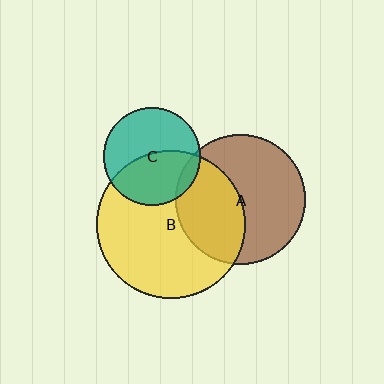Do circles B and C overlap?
Yes.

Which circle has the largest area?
Circle B (yellow).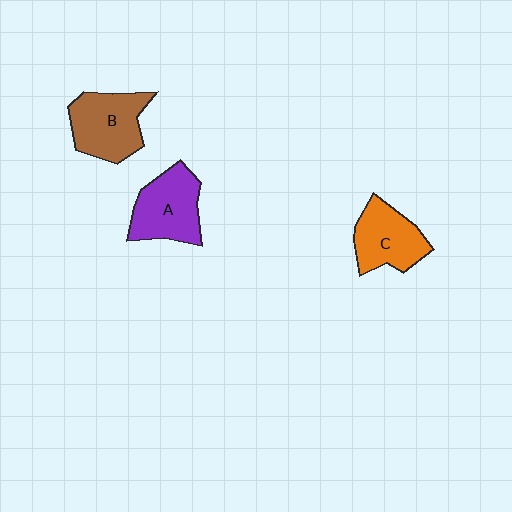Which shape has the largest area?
Shape B (brown).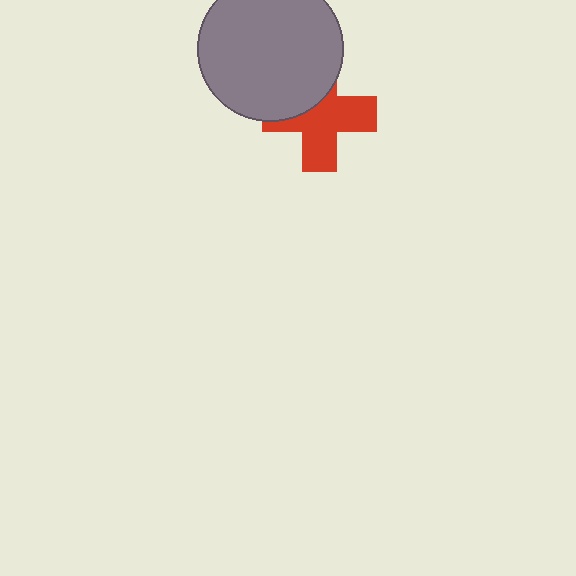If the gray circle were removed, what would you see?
You would see the complete red cross.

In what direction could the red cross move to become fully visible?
The red cross could move down. That would shift it out from behind the gray circle entirely.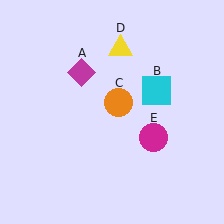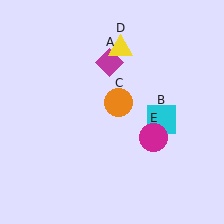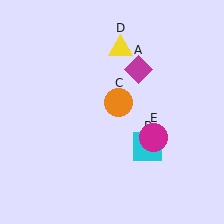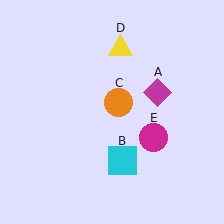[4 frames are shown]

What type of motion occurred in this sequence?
The magenta diamond (object A), cyan square (object B) rotated clockwise around the center of the scene.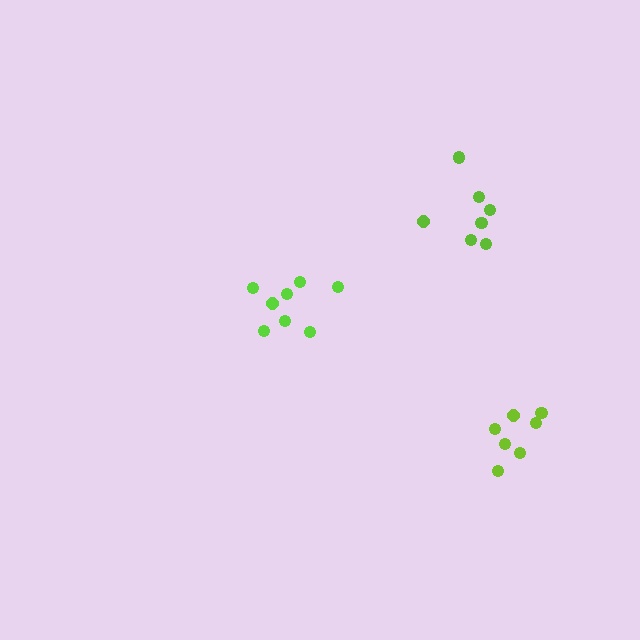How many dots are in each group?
Group 1: 7 dots, Group 2: 8 dots, Group 3: 7 dots (22 total).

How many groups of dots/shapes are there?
There are 3 groups.